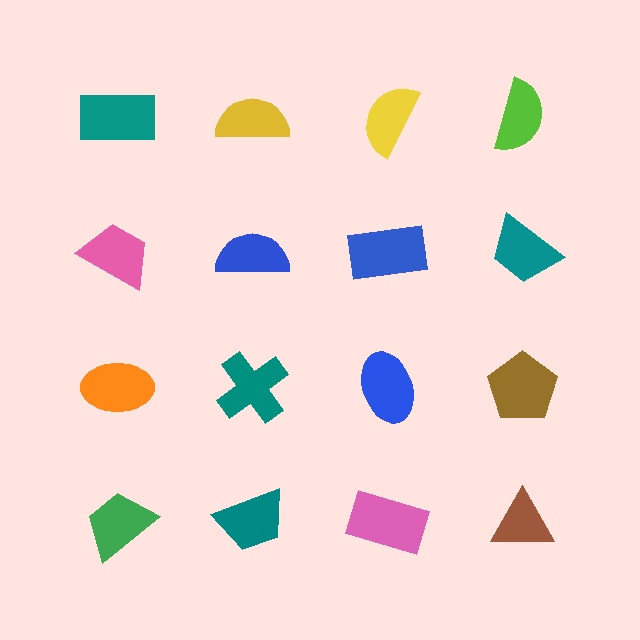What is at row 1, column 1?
A teal rectangle.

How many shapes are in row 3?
4 shapes.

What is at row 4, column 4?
A brown triangle.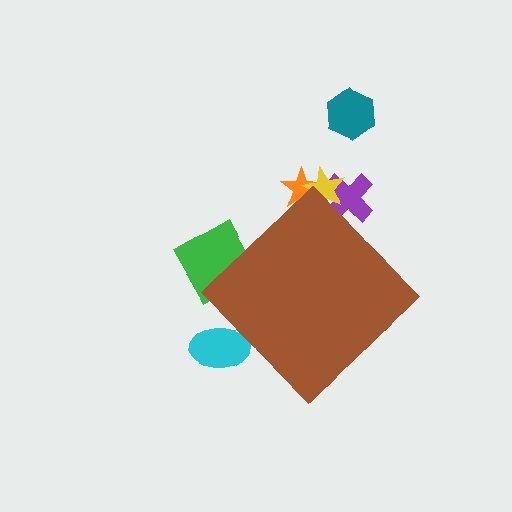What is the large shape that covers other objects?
A brown diamond.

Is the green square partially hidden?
Yes, the green square is partially hidden behind the brown diamond.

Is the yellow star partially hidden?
Yes, the yellow star is partially hidden behind the brown diamond.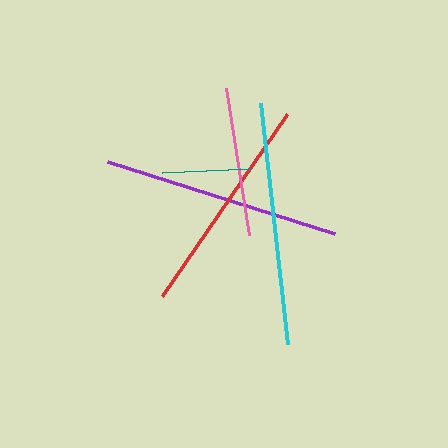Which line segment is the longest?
The cyan line is the longest at approximately 242 pixels.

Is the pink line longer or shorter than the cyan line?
The cyan line is longer than the pink line.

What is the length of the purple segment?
The purple segment is approximately 238 pixels long.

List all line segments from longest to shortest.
From longest to shortest: cyan, purple, red, pink, teal.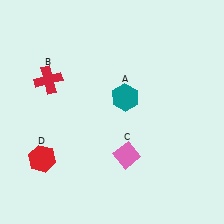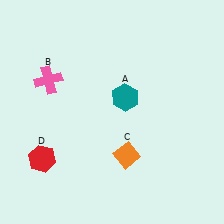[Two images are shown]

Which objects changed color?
B changed from red to pink. C changed from pink to orange.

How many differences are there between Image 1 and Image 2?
There are 2 differences between the two images.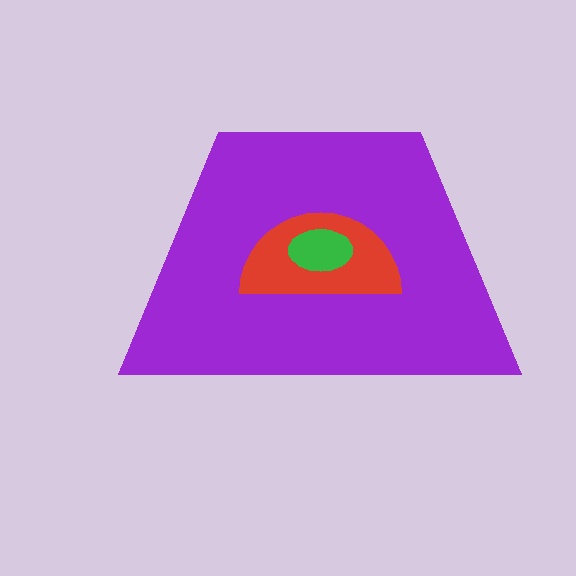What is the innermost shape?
The green ellipse.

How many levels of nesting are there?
3.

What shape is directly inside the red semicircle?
The green ellipse.